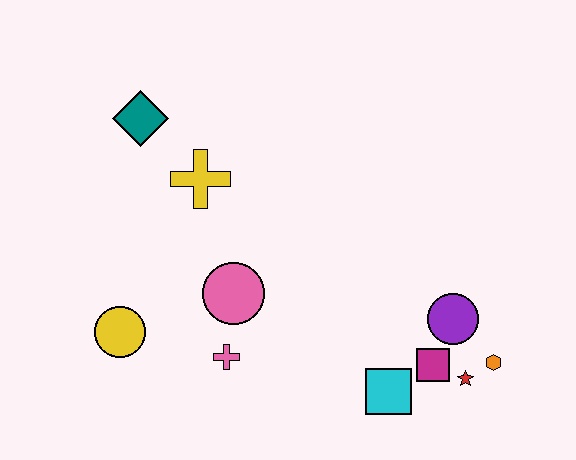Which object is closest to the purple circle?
The magenta square is closest to the purple circle.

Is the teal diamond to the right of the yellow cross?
No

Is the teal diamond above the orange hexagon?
Yes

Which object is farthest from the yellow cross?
The orange hexagon is farthest from the yellow cross.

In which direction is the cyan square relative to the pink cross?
The cyan square is to the right of the pink cross.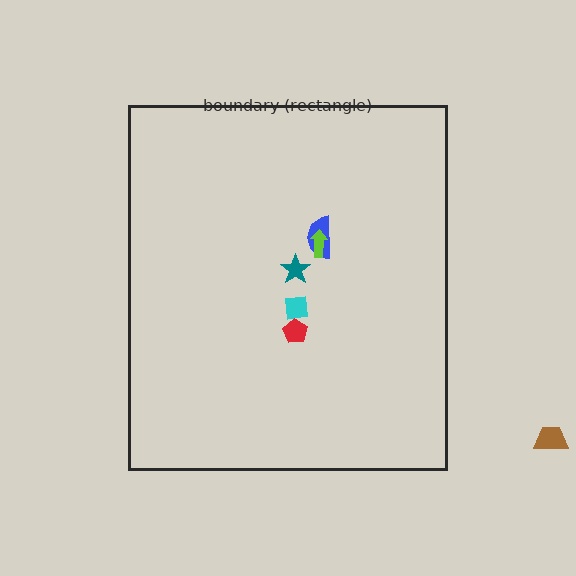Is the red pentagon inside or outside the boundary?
Inside.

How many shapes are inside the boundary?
5 inside, 1 outside.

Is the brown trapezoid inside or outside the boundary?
Outside.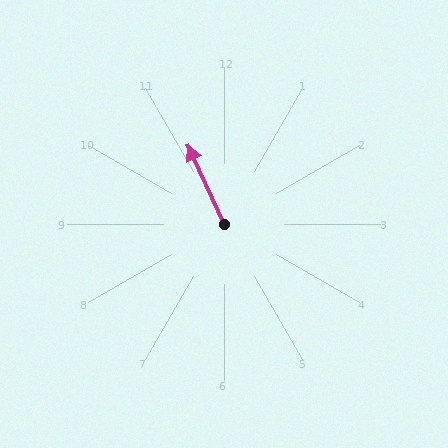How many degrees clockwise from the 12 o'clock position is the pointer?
Approximately 335 degrees.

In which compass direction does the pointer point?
Northwest.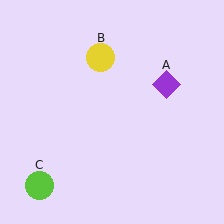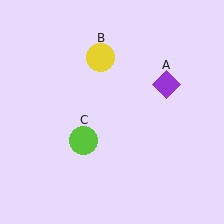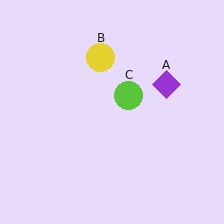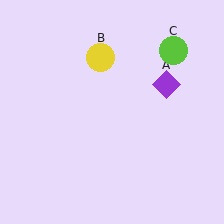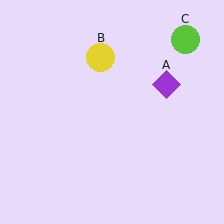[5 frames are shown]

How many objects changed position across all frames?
1 object changed position: lime circle (object C).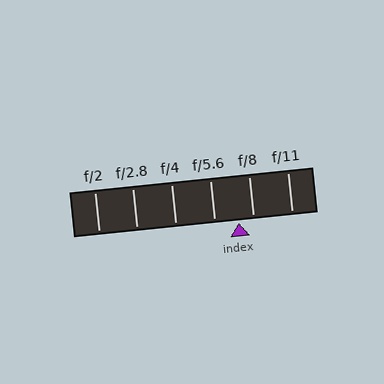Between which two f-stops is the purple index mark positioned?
The index mark is between f/5.6 and f/8.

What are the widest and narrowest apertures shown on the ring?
The widest aperture shown is f/2 and the narrowest is f/11.